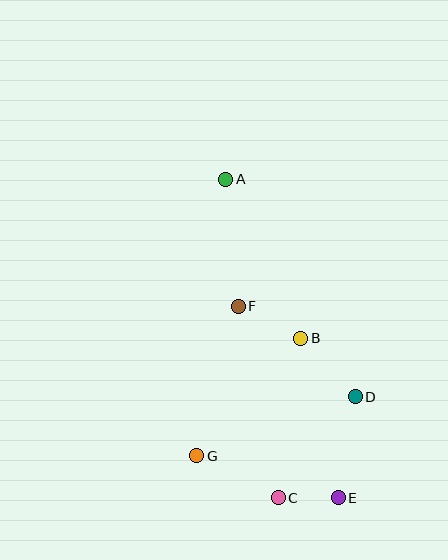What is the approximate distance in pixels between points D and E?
The distance between D and E is approximately 102 pixels.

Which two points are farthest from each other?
Points A and E are farthest from each other.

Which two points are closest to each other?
Points C and E are closest to each other.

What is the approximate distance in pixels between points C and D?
The distance between C and D is approximately 127 pixels.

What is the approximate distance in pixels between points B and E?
The distance between B and E is approximately 164 pixels.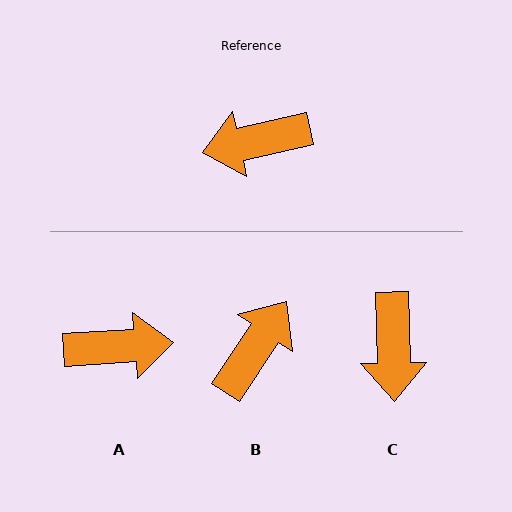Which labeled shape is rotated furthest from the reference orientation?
A, about 172 degrees away.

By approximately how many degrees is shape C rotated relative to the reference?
Approximately 79 degrees counter-clockwise.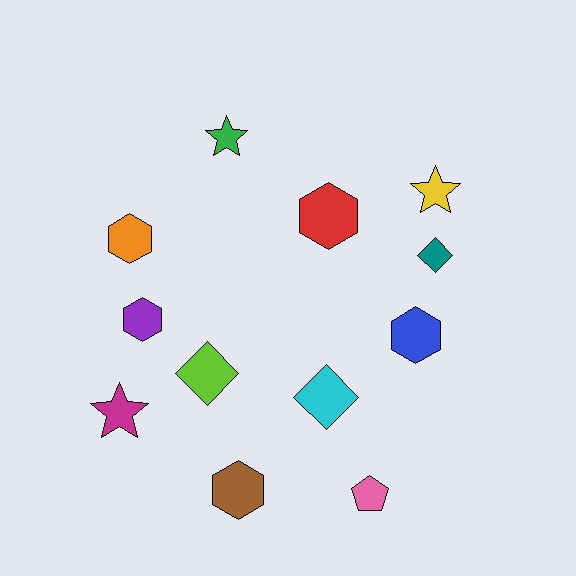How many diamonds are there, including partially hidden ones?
There are 3 diamonds.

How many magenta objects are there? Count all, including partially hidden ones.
There is 1 magenta object.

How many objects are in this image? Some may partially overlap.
There are 12 objects.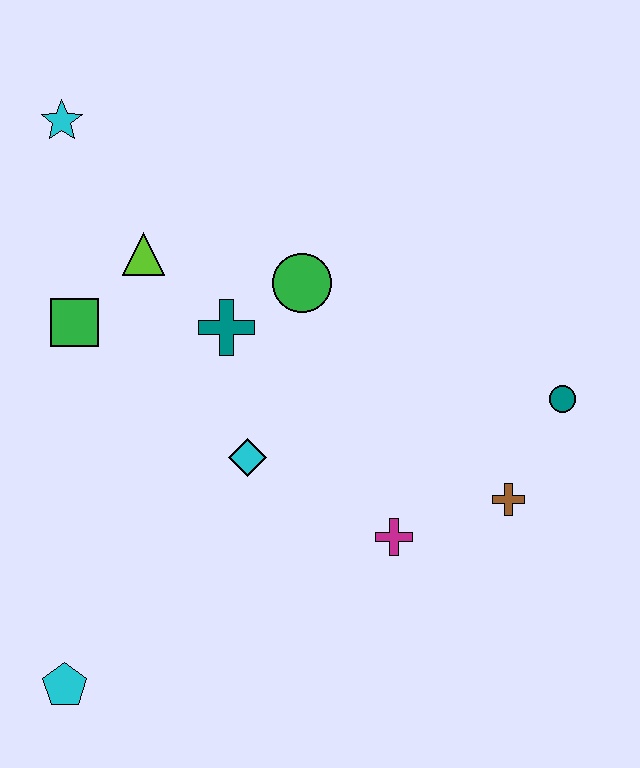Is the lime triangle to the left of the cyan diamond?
Yes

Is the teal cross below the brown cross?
No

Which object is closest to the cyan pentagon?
The cyan diamond is closest to the cyan pentagon.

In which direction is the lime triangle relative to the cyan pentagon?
The lime triangle is above the cyan pentagon.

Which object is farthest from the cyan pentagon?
The teal circle is farthest from the cyan pentagon.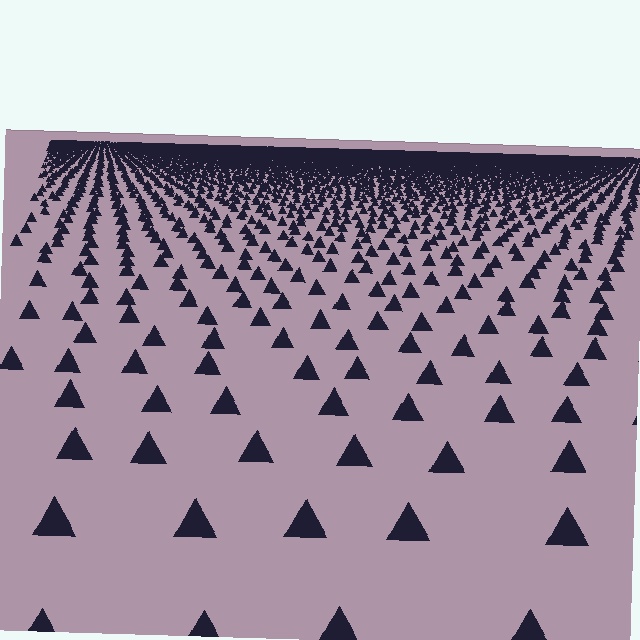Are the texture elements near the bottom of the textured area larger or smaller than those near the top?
Larger. Near the bottom, elements are closer to the viewer and appear at a bigger on-screen size.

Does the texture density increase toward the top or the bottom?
Density increases toward the top.